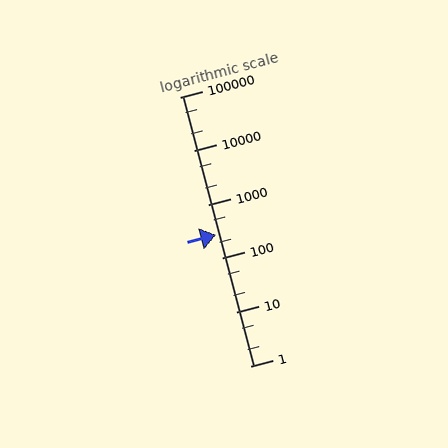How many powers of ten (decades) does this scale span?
The scale spans 5 decades, from 1 to 100000.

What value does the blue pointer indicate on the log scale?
The pointer indicates approximately 270.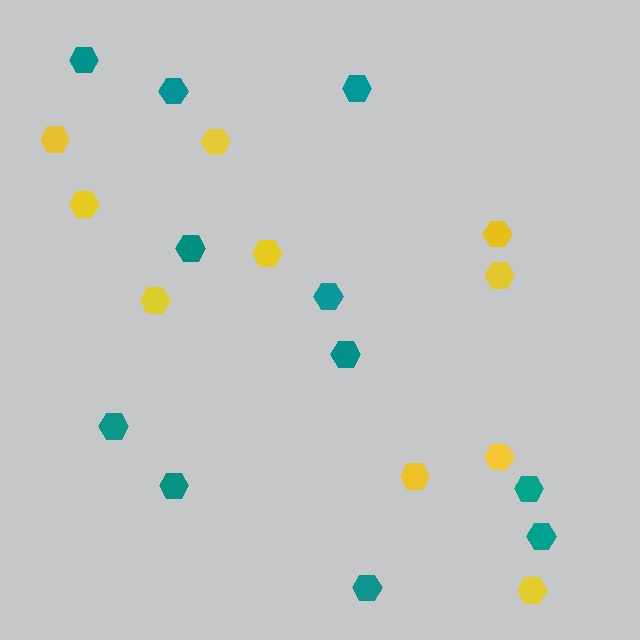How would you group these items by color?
There are 2 groups: one group of yellow hexagons (10) and one group of teal hexagons (11).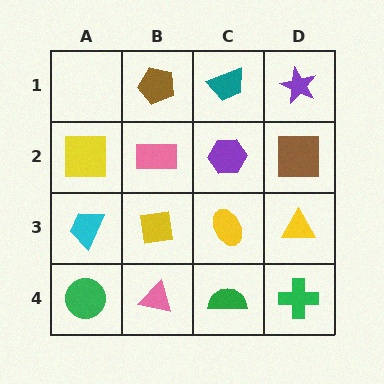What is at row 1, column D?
A purple star.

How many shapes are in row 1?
3 shapes.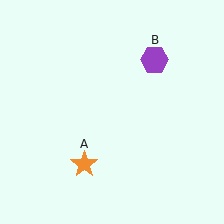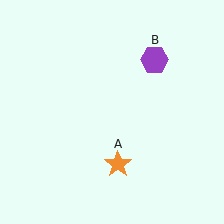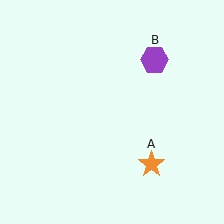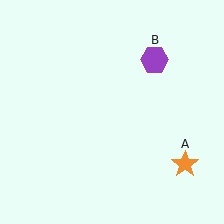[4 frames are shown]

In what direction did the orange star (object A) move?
The orange star (object A) moved right.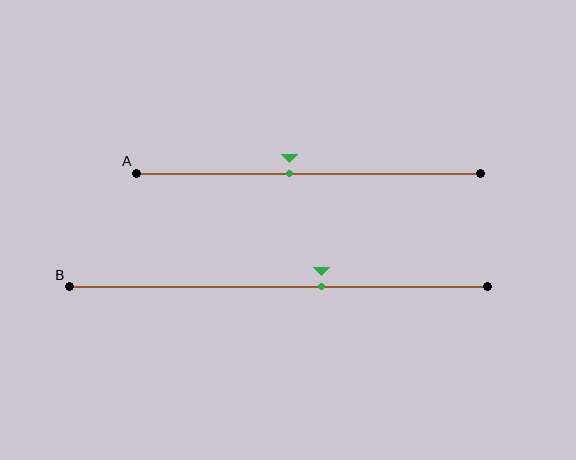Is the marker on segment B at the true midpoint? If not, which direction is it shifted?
No, the marker on segment B is shifted to the right by about 10% of the segment length.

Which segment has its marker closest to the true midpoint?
Segment A has its marker closest to the true midpoint.